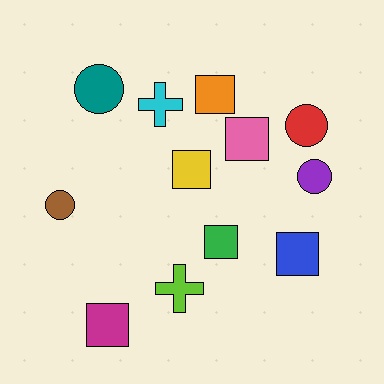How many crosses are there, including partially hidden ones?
There are 2 crosses.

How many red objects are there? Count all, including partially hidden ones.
There is 1 red object.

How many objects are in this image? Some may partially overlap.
There are 12 objects.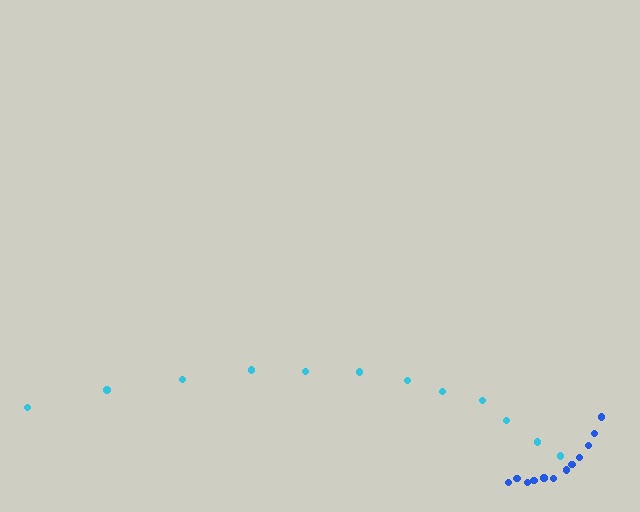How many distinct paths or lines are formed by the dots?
There are 2 distinct paths.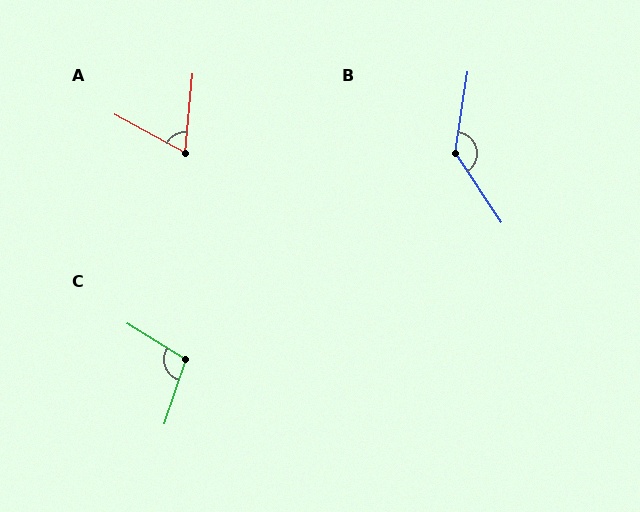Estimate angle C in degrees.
Approximately 104 degrees.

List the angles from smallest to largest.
A (67°), C (104°), B (138°).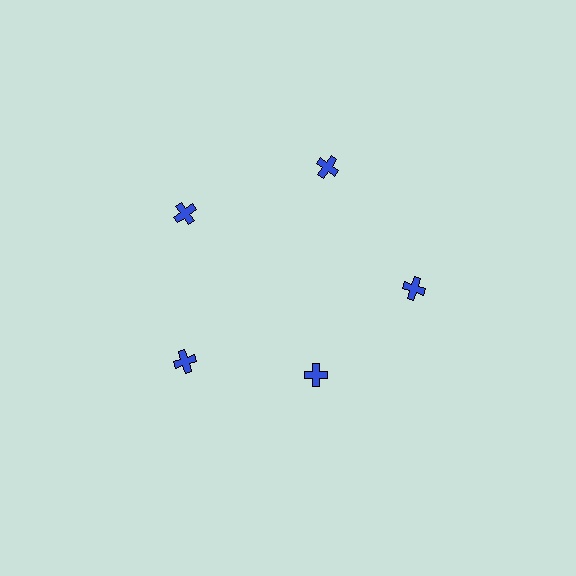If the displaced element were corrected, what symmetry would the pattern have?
It would have 5-fold rotational symmetry — the pattern would map onto itself every 72 degrees.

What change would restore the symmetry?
The symmetry would be restored by moving it outward, back onto the ring so that all 5 crosses sit at equal angles and equal distance from the center.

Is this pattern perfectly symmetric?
No. The 5 blue crosses are arranged in a ring, but one element near the 5 o'clock position is pulled inward toward the center, breaking the 5-fold rotational symmetry.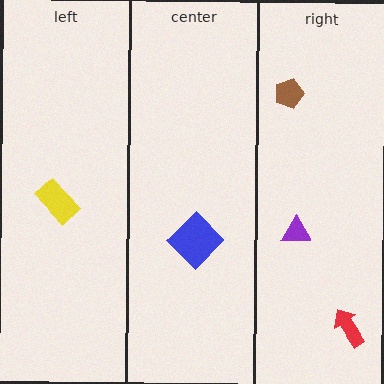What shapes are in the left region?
The yellow rectangle.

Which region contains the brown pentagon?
The right region.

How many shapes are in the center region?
1.